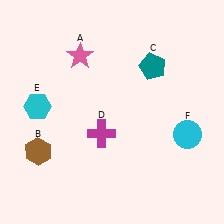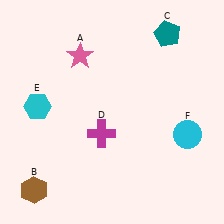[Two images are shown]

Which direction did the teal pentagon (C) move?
The teal pentagon (C) moved up.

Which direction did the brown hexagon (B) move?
The brown hexagon (B) moved down.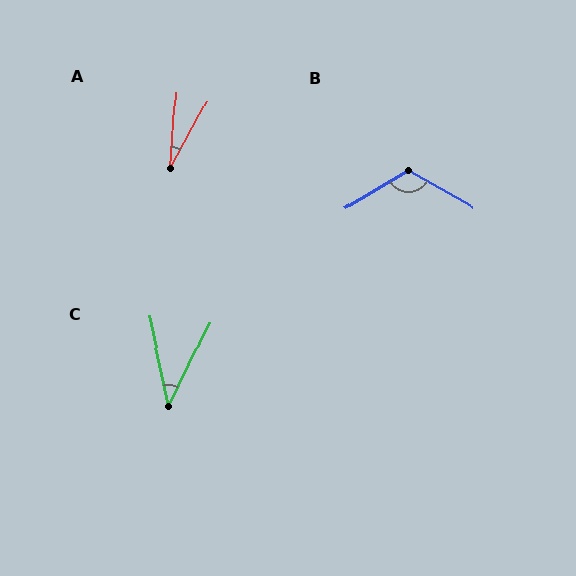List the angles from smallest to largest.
A (25°), C (38°), B (119°).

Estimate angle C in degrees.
Approximately 38 degrees.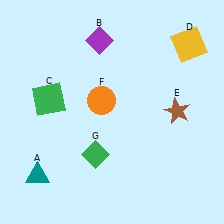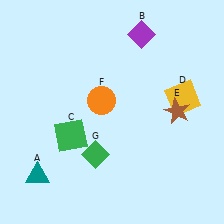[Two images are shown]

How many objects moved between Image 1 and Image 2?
3 objects moved between the two images.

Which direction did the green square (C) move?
The green square (C) moved down.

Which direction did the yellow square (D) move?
The yellow square (D) moved down.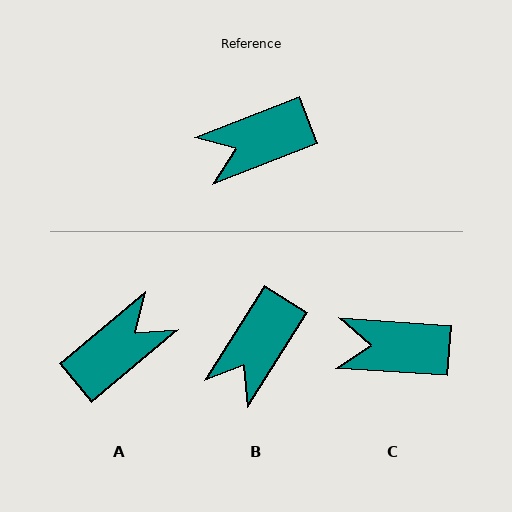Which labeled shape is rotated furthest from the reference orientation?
A, about 161 degrees away.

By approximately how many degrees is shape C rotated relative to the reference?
Approximately 25 degrees clockwise.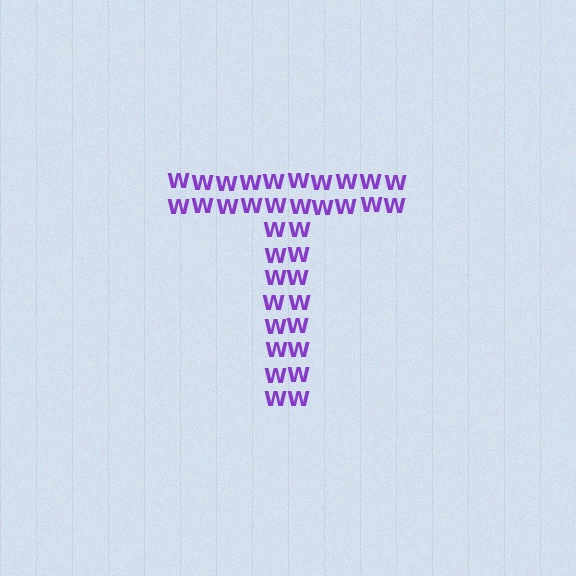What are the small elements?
The small elements are letter W's.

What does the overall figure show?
The overall figure shows the letter T.